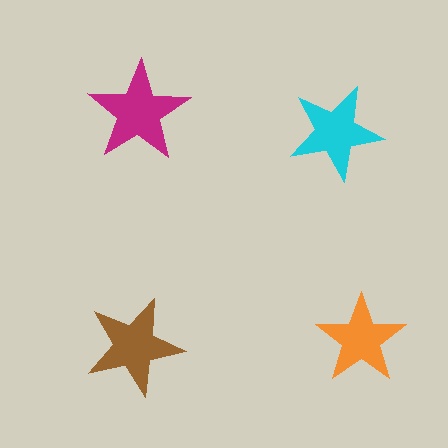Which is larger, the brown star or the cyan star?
The brown one.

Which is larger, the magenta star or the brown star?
The magenta one.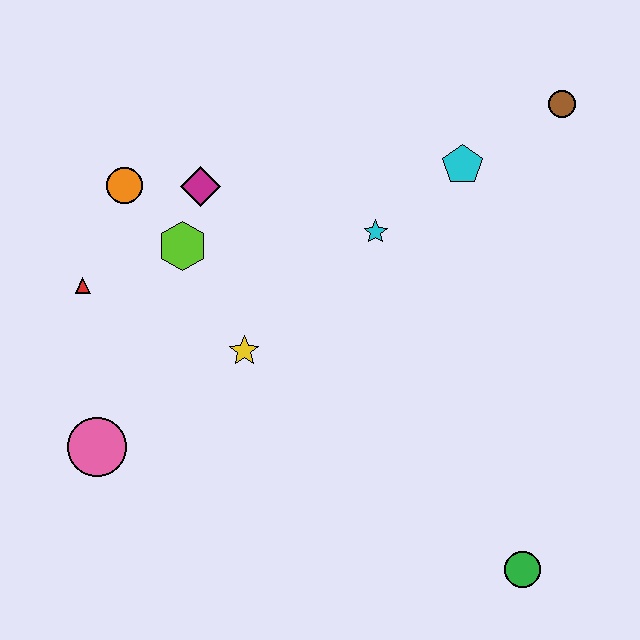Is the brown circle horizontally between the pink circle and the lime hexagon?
No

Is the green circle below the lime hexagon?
Yes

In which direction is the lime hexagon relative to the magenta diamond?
The lime hexagon is below the magenta diamond.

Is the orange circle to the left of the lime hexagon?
Yes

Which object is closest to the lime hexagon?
The magenta diamond is closest to the lime hexagon.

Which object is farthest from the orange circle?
The green circle is farthest from the orange circle.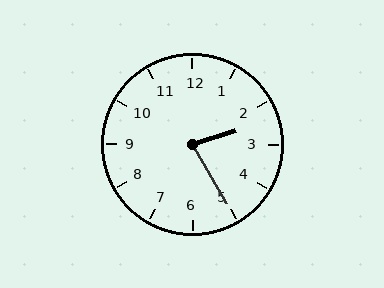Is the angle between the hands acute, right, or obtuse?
It is acute.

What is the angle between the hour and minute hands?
Approximately 78 degrees.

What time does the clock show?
2:25.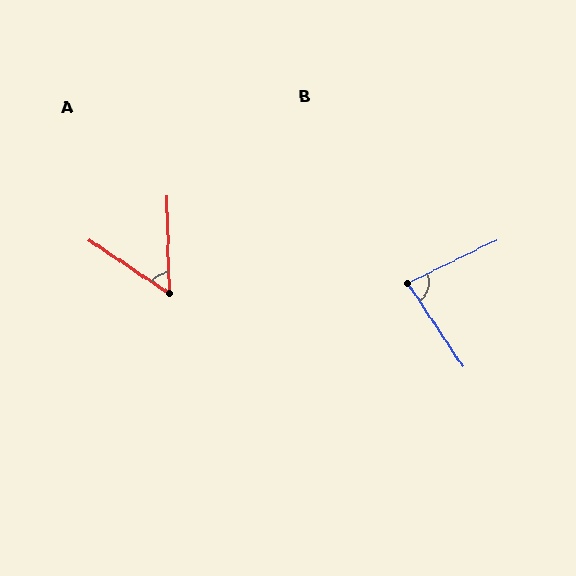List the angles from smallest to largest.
A (55°), B (82°).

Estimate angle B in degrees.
Approximately 82 degrees.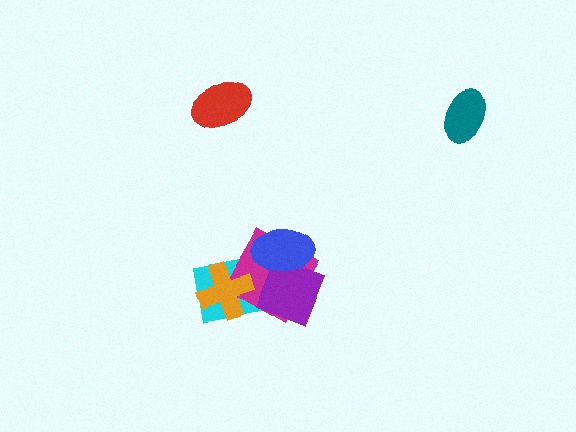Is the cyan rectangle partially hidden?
Yes, it is partially covered by another shape.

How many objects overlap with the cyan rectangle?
4 objects overlap with the cyan rectangle.